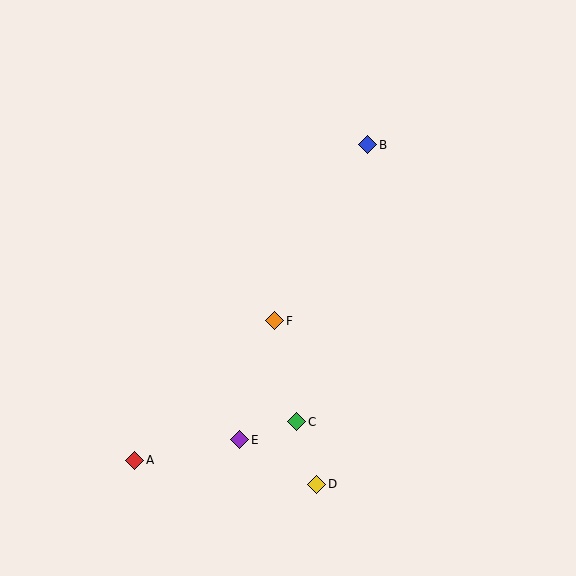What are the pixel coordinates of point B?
Point B is at (368, 145).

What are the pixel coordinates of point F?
Point F is at (275, 321).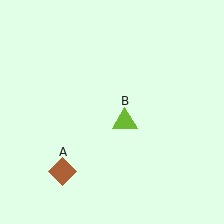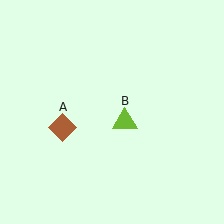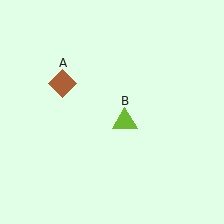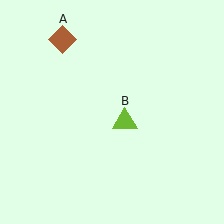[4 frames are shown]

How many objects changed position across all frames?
1 object changed position: brown diamond (object A).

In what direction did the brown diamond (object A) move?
The brown diamond (object A) moved up.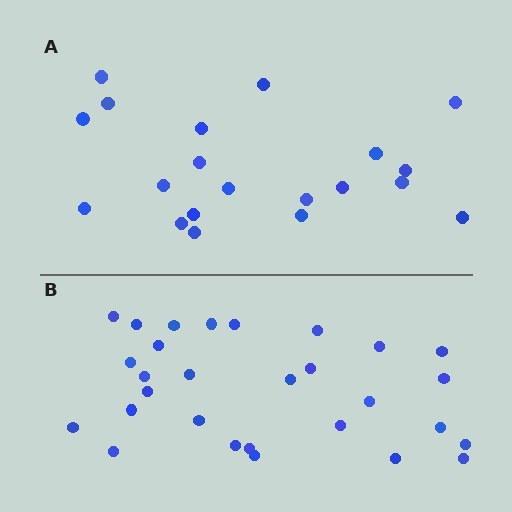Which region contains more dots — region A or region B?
Region B (the bottom region) has more dots.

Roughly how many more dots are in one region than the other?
Region B has roughly 8 or so more dots than region A.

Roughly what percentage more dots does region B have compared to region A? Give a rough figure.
About 45% more.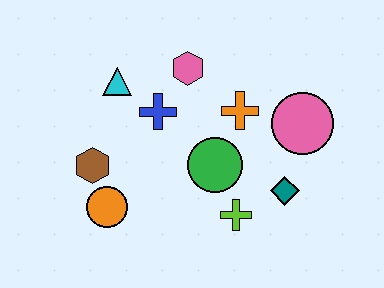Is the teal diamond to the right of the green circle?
Yes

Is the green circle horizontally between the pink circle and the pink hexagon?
Yes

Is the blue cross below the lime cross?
No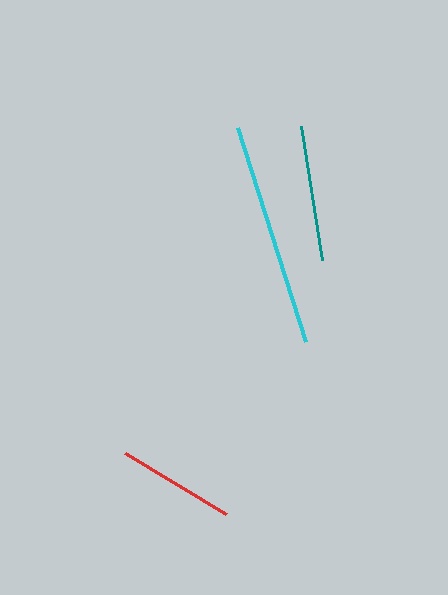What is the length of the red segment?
The red segment is approximately 118 pixels long.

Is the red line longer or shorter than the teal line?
The teal line is longer than the red line.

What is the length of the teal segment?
The teal segment is approximately 135 pixels long.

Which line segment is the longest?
The cyan line is the longest at approximately 224 pixels.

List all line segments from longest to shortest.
From longest to shortest: cyan, teal, red.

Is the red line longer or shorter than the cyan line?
The cyan line is longer than the red line.